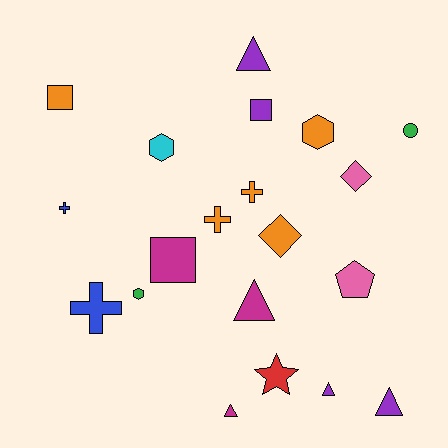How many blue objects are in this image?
There are 2 blue objects.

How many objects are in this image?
There are 20 objects.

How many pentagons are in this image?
There is 1 pentagon.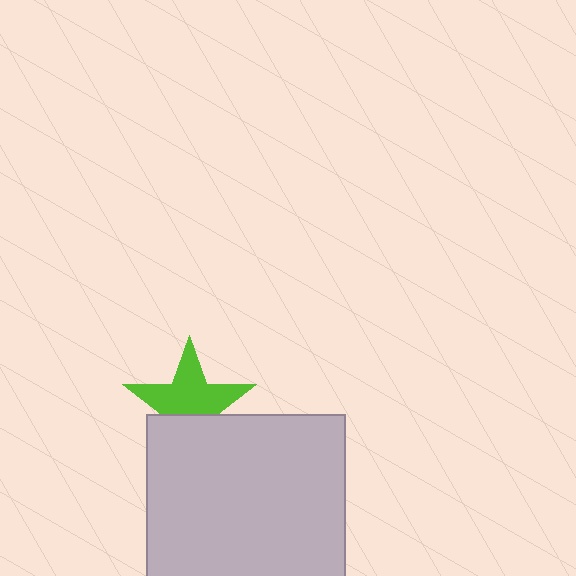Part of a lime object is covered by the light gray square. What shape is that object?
It is a star.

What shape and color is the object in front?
The object in front is a light gray square.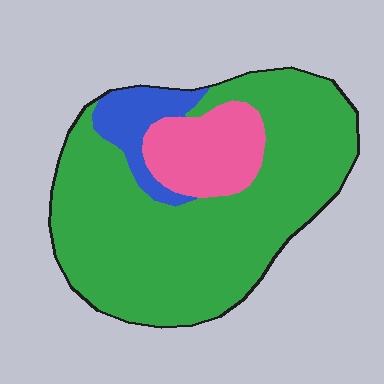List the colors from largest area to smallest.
From largest to smallest: green, pink, blue.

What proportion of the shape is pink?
Pink takes up about one sixth (1/6) of the shape.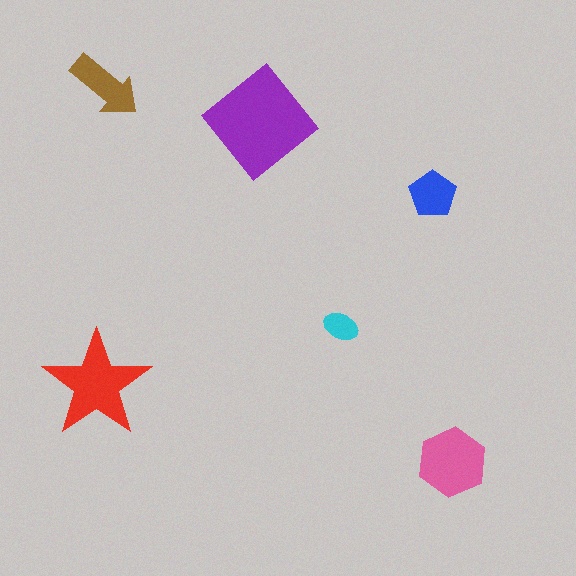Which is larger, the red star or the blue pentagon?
The red star.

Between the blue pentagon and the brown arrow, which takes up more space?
The brown arrow.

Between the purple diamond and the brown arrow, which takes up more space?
The purple diamond.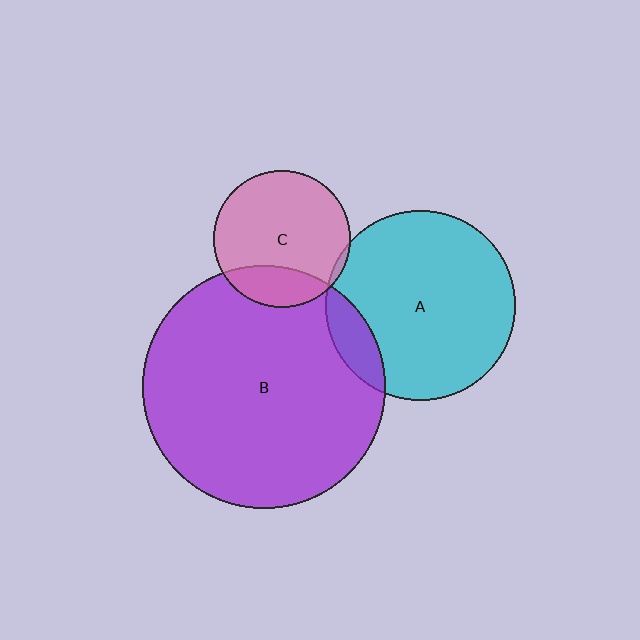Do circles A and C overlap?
Yes.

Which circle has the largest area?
Circle B (purple).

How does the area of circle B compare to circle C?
Approximately 3.1 times.